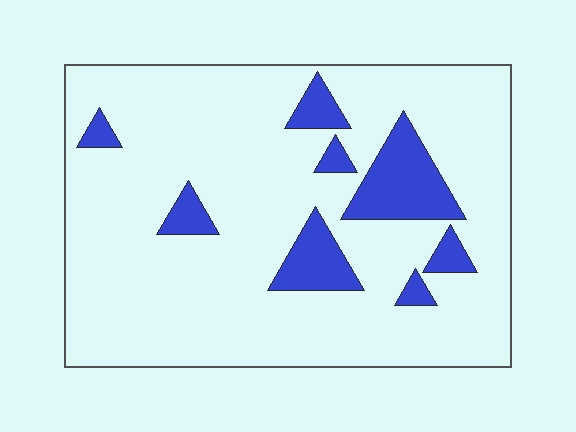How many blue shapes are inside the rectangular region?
8.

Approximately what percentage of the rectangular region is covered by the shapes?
Approximately 15%.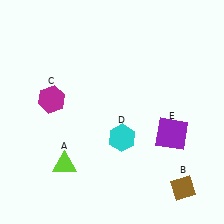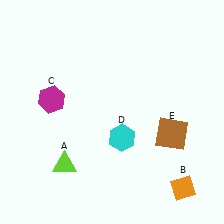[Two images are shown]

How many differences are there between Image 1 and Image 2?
There are 2 differences between the two images.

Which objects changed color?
B changed from brown to orange. E changed from purple to brown.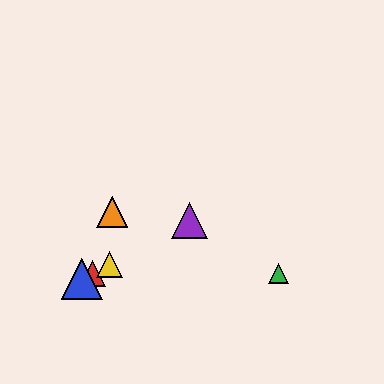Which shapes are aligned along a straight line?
The red triangle, the blue triangle, the yellow triangle, the purple triangle are aligned along a straight line.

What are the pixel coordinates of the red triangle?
The red triangle is at (92, 273).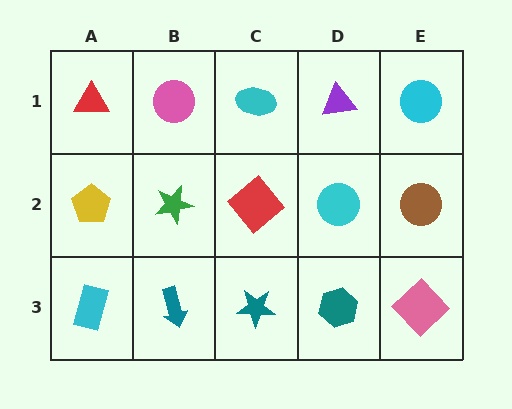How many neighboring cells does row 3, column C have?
3.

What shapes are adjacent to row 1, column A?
A yellow pentagon (row 2, column A), a pink circle (row 1, column B).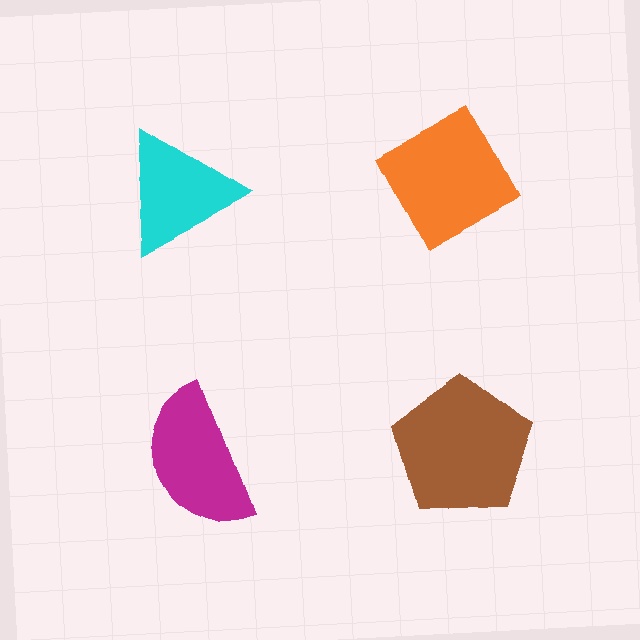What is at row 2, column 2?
A brown pentagon.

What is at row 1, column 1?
A cyan triangle.